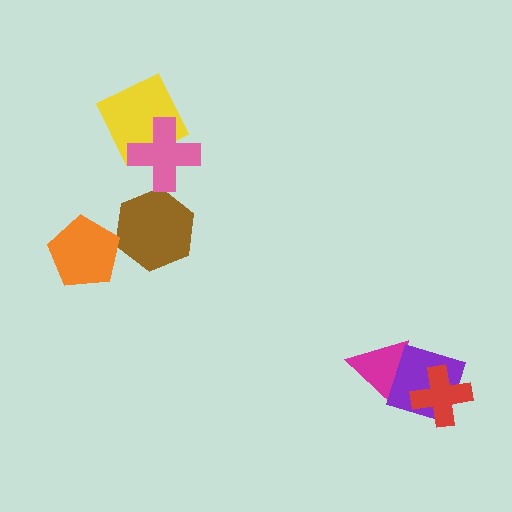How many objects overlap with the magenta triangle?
1 object overlaps with the magenta triangle.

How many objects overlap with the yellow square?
1 object overlaps with the yellow square.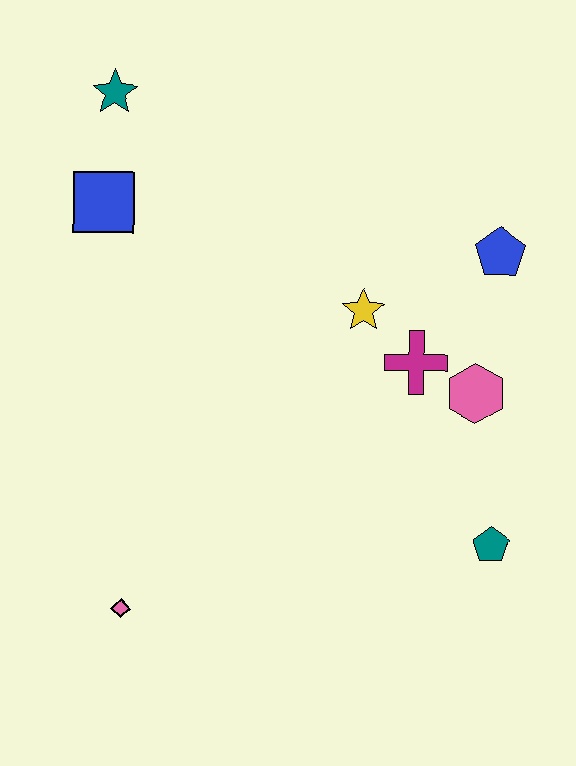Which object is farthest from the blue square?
The teal pentagon is farthest from the blue square.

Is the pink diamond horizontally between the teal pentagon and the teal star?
Yes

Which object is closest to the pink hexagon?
The magenta cross is closest to the pink hexagon.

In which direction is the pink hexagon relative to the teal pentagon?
The pink hexagon is above the teal pentagon.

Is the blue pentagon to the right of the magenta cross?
Yes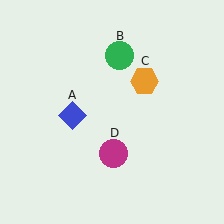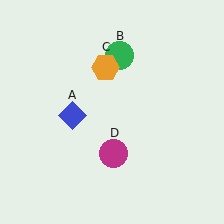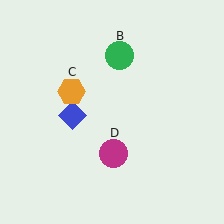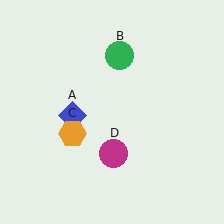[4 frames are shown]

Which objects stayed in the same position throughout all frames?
Blue diamond (object A) and green circle (object B) and magenta circle (object D) remained stationary.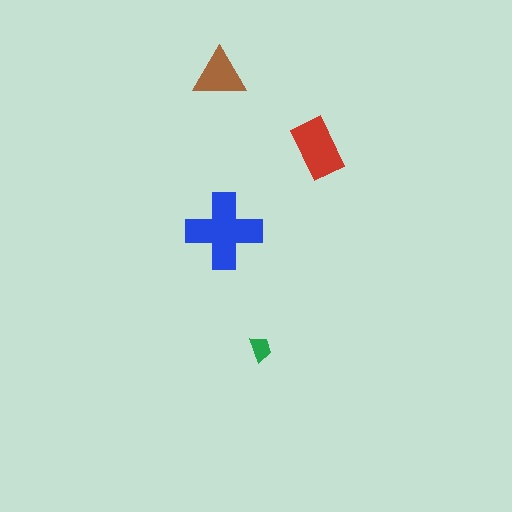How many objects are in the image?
There are 4 objects in the image.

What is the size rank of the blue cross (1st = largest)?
1st.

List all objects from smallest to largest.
The green trapezoid, the brown triangle, the red rectangle, the blue cross.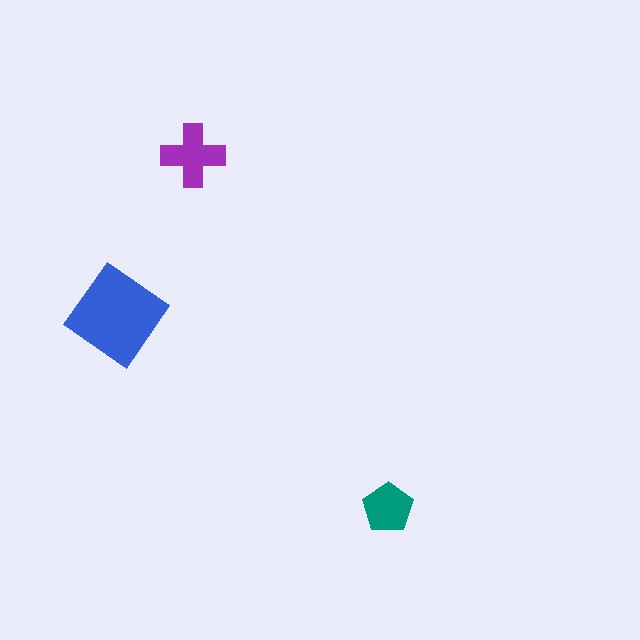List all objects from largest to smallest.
The blue diamond, the purple cross, the teal pentagon.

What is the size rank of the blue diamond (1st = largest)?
1st.